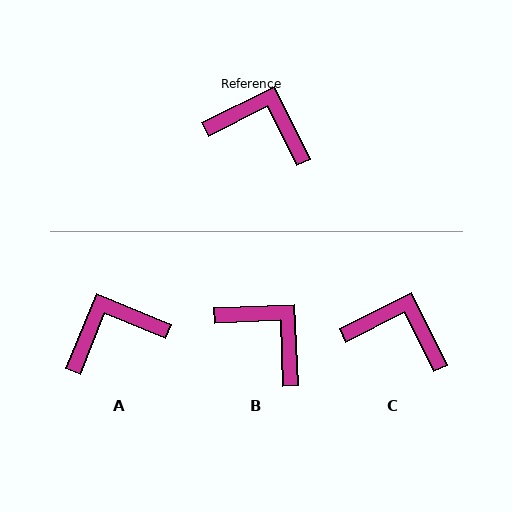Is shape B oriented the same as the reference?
No, it is off by about 24 degrees.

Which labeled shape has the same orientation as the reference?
C.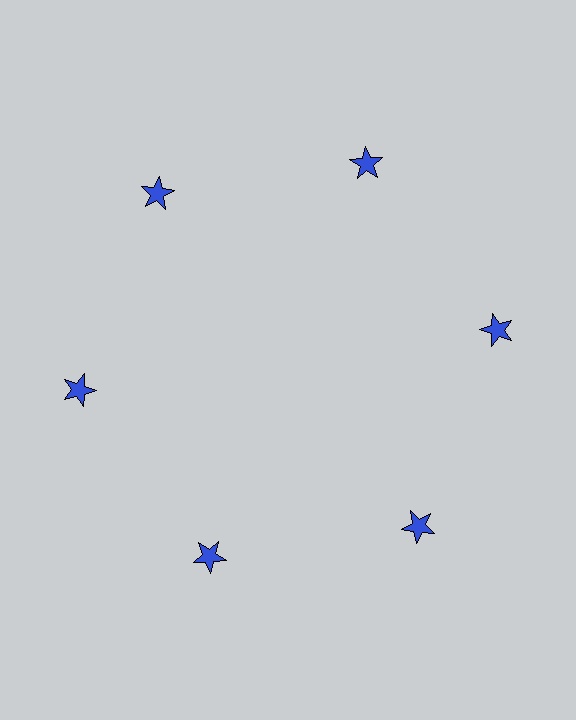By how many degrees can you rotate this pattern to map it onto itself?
The pattern maps onto itself every 60 degrees of rotation.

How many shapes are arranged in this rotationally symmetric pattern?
There are 6 shapes, arranged in 6 groups of 1.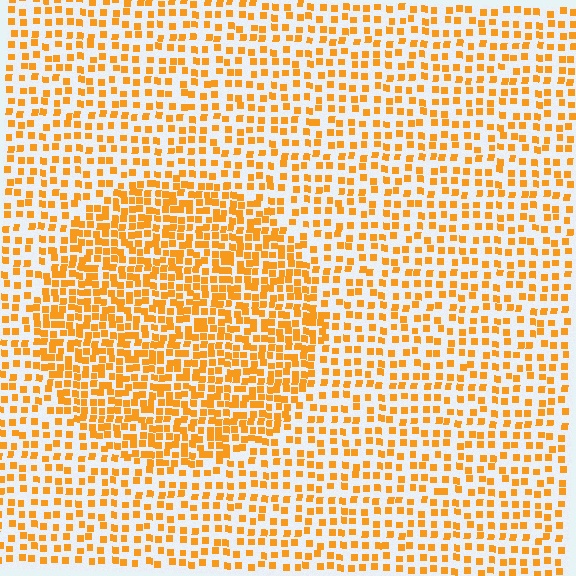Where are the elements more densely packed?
The elements are more densely packed inside the circle boundary.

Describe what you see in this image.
The image contains small orange elements arranged at two different densities. A circle-shaped region is visible where the elements are more densely packed than the surrounding area.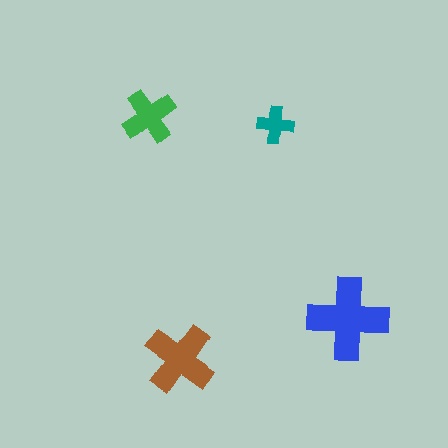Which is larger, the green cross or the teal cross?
The green one.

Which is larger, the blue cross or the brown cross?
The blue one.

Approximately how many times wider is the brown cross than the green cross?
About 1.5 times wider.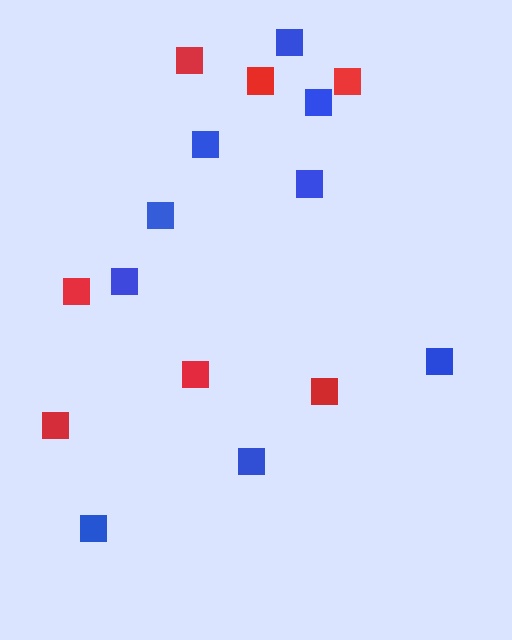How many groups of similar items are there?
There are 2 groups: one group of red squares (7) and one group of blue squares (9).